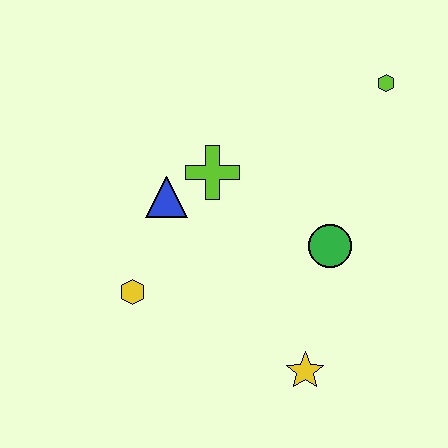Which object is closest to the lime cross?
The blue triangle is closest to the lime cross.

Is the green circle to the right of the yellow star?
Yes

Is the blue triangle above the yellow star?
Yes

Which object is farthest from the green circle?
The yellow hexagon is farthest from the green circle.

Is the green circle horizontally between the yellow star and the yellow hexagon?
No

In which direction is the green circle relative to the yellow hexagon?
The green circle is to the right of the yellow hexagon.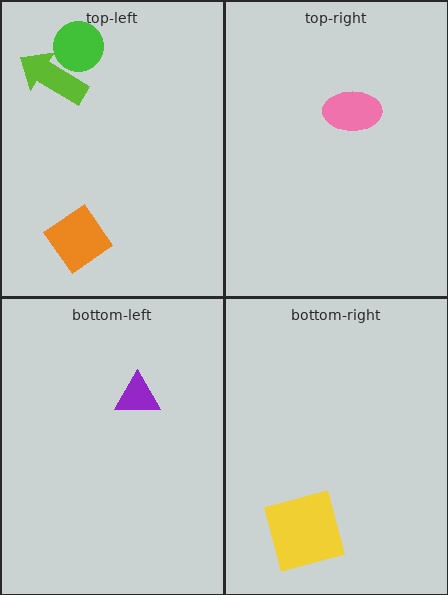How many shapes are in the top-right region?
1.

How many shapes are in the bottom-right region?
1.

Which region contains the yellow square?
The bottom-right region.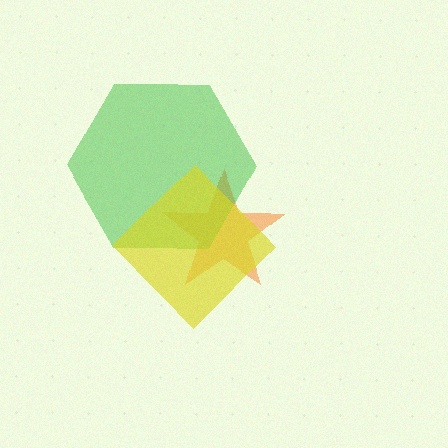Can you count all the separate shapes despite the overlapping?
Yes, there are 3 separate shapes.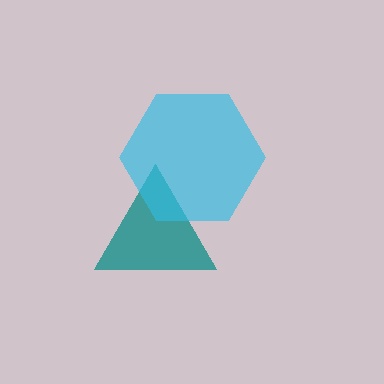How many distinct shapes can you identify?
There are 2 distinct shapes: a teal triangle, a cyan hexagon.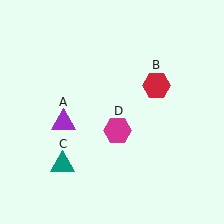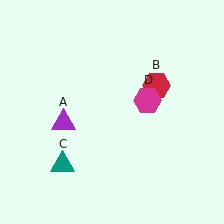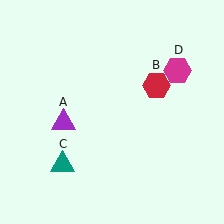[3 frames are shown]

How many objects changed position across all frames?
1 object changed position: magenta hexagon (object D).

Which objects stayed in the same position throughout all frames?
Purple triangle (object A) and red hexagon (object B) and teal triangle (object C) remained stationary.